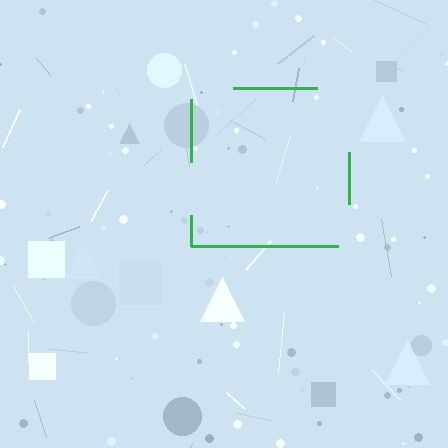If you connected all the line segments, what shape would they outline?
They would outline a square.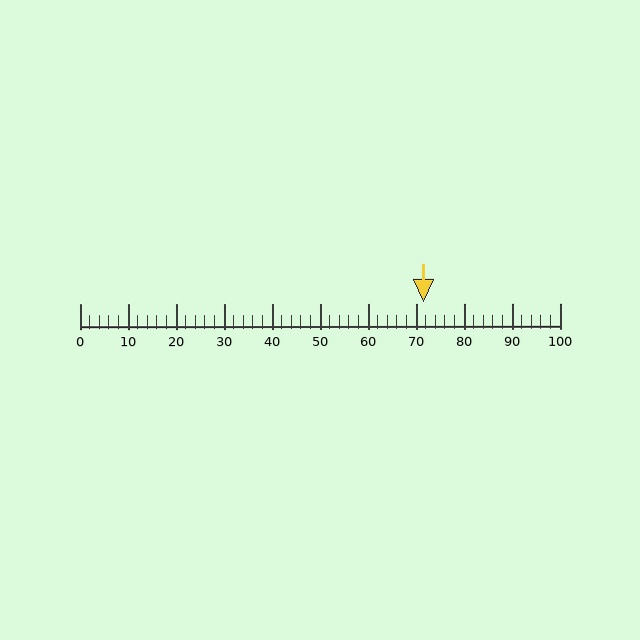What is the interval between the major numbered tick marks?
The major tick marks are spaced 10 units apart.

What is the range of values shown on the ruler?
The ruler shows values from 0 to 100.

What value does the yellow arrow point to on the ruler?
The yellow arrow points to approximately 72.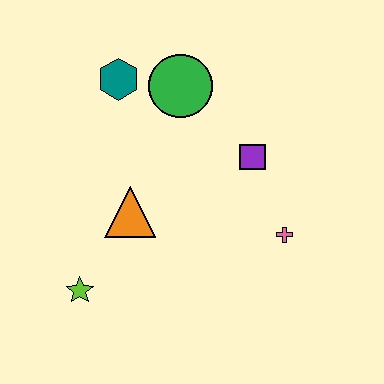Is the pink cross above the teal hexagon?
No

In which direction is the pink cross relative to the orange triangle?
The pink cross is to the right of the orange triangle.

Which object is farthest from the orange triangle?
The pink cross is farthest from the orange triangle.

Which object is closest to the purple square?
The pink cross is closest to the purple square.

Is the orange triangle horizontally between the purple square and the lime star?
Yes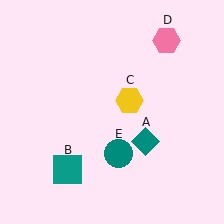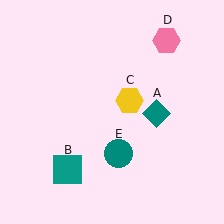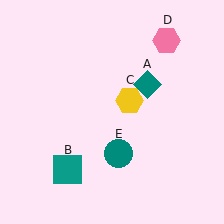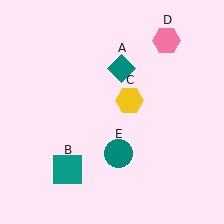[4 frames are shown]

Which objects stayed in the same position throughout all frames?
Teal square (object B) and yellow hexagon (object C) and pink hexagon (object D) and teal circle (object E) remained stationary.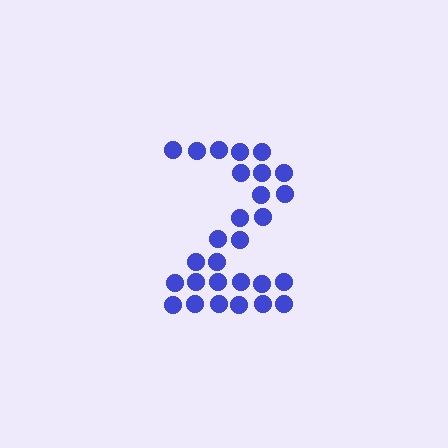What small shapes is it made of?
It is made of small circles.